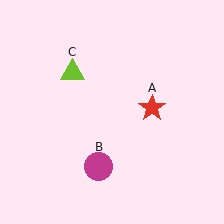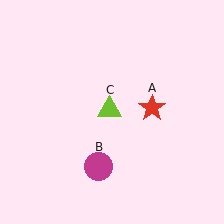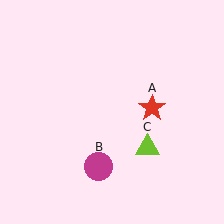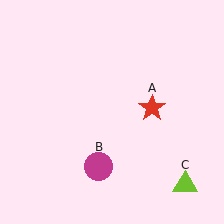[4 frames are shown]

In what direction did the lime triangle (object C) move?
The lime triangle (object C) moved down and to the right.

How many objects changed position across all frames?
1 object changed position: lime triangle (object C).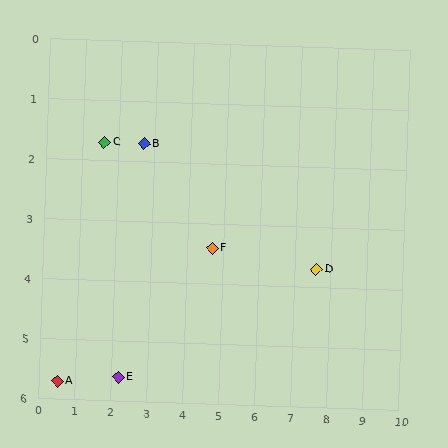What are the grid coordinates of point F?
Point F is at approximately (4.7, 3.4).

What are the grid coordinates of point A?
Point A is at approximately (0.5, 5.7).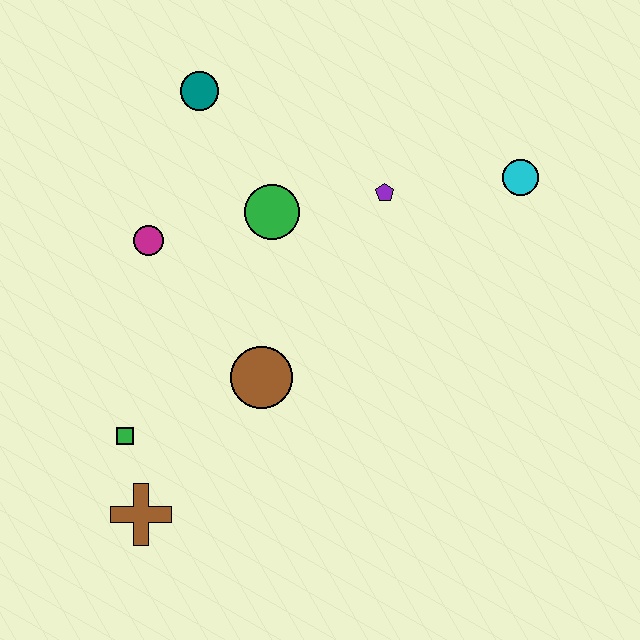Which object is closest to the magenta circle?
The green circle is closest to the magenta circle.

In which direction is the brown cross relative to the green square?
The brown cross is below the green square.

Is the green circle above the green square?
Yes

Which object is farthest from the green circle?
The brown cross is farthest from the green circle.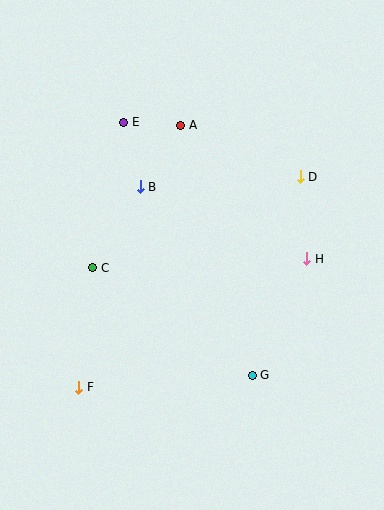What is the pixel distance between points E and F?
The distance between E and F is 269 pixels.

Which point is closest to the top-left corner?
Point E is closest to the top-left corner.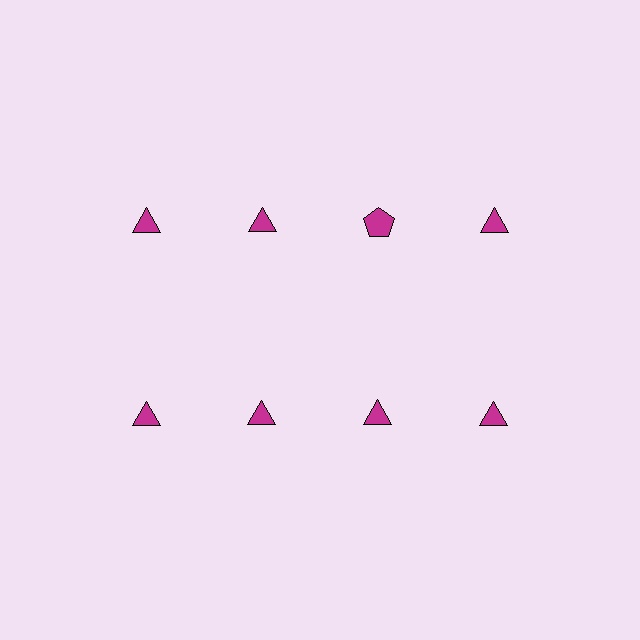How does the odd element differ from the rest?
It has a different shape: pentagon instead of triangle.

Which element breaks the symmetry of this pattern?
The magenta pentagon in the top row, center column breaks the symmetry. All other shapes are magenta triangles.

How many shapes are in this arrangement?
There are 8 shapes arranged in a grid pattern.